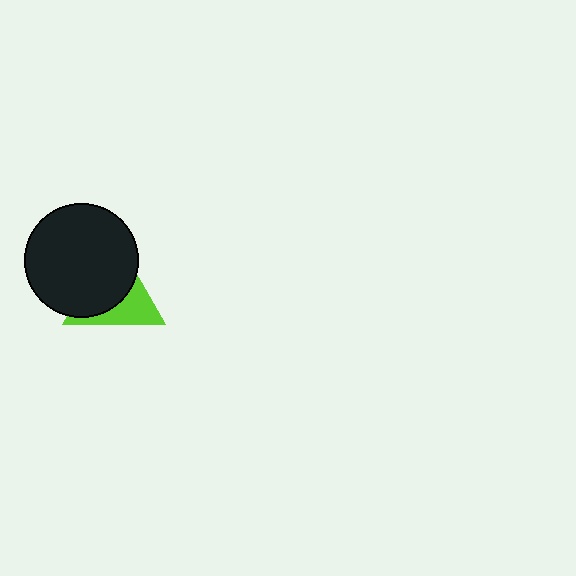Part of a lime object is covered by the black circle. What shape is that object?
It is a triangle.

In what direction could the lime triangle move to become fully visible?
The lime triangle could move toward the lower-right. That would shift it out from behind the black circle entirely.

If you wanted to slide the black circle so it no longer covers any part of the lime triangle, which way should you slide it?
Slide it toward the upper-left — that is the most direct way to separate the two shapes.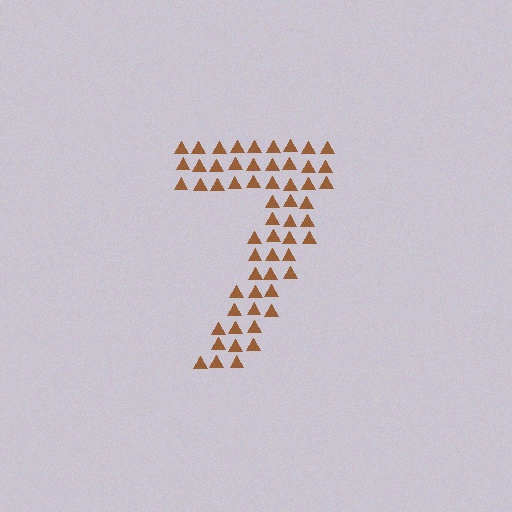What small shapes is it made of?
It is made of small triangles.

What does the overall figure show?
The overall figure shows the digit 7.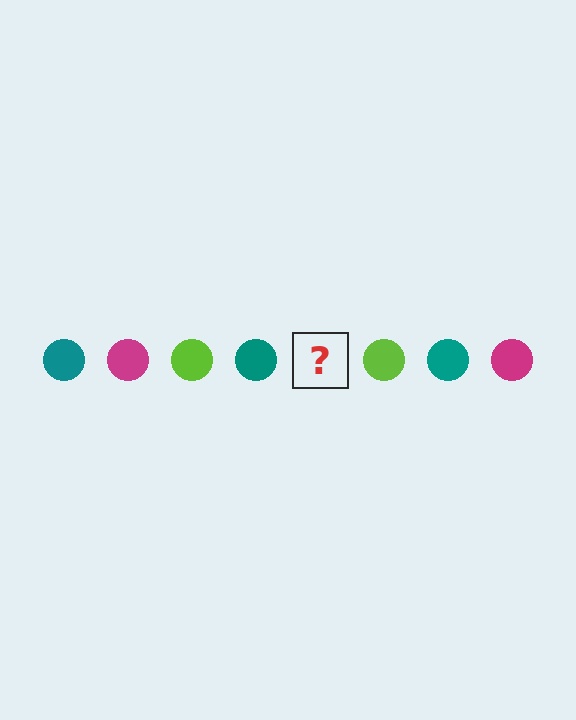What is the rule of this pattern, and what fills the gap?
The rule is that the pattern cycles through teal, magenta, lime circles. The gap should be filled with a magenta circle.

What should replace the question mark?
The question mark should be replaced with a magenta circle.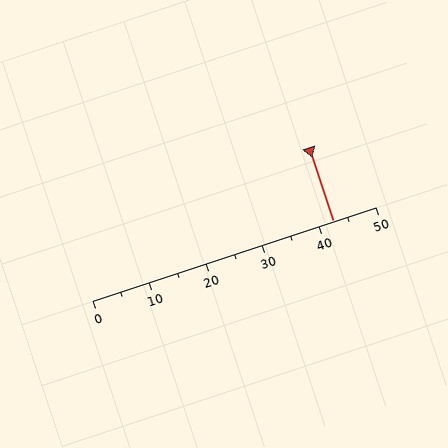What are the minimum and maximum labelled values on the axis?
The axis runs from 0 to 50.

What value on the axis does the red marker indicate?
The marker indicates approximately 42.5.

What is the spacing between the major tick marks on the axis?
The major ticks are spaced 10 apart.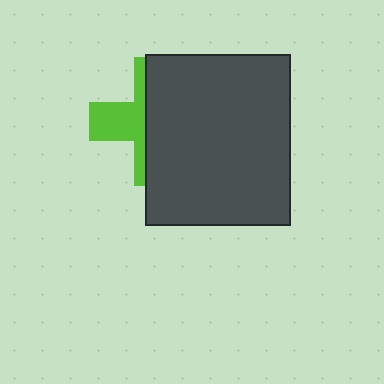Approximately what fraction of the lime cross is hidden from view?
Roughly 62% of the lime cross is hidden behind the dark gray rectangle.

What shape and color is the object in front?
The object in front is a dark gray rectangle.